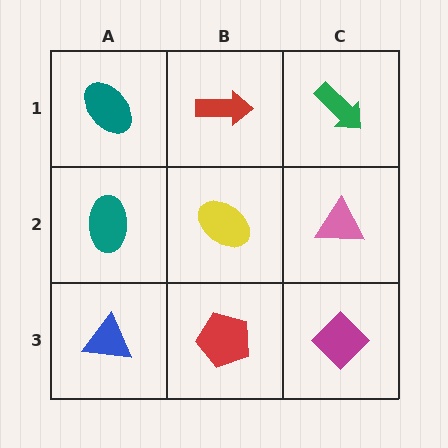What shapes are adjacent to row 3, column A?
A teal ellipse (row 2, column A), a red pentagon (row 3, column B).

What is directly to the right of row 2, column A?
A yellow ellipse.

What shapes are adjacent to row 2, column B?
A red arrow (row 1, column B), a red pentagon (row 3, column B), a teal ellipse (row 2, column A), a pink triangle (row 2, column C).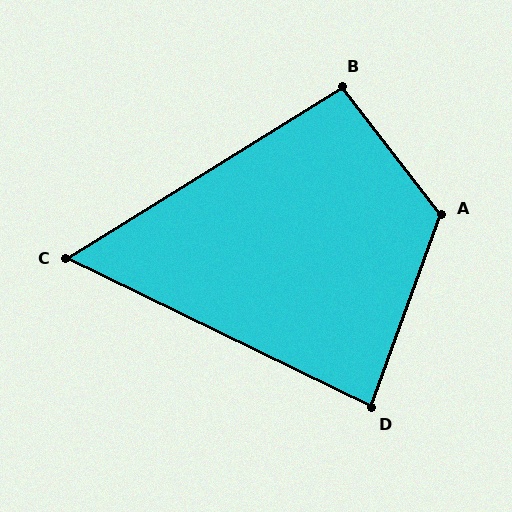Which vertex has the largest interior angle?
A, at approximately 122 degrees.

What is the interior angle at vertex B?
Approximately 96 degrees (obtuse).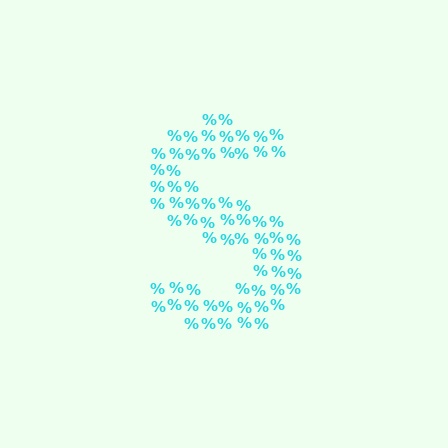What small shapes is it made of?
It is made of small percent signs.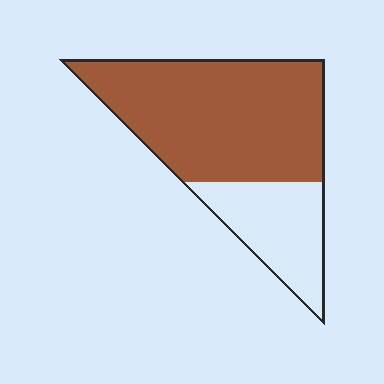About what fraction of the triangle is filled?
About three quarters (3/4).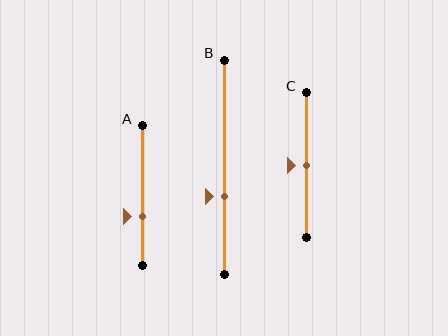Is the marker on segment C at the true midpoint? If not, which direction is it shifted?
Yes, the marker on segment C is at the true midpoint.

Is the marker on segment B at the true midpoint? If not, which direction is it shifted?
No, the marker on segment B is shifted downward by about 14% of the segment length.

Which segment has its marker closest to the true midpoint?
Segment C has its marker closest to the true midpoint.